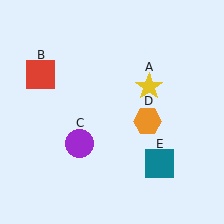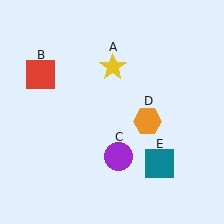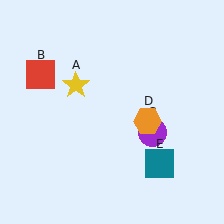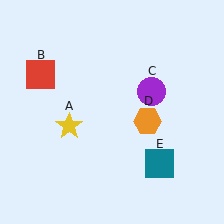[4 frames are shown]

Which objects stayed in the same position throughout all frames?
Red square (object B) and orange hexagon (object D) and teal square (object E) remained stationary.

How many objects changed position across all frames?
2 objects changed position: yellow star (object A), purple circle (object C).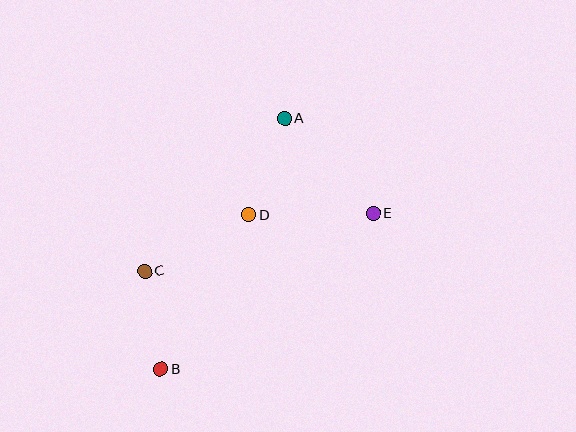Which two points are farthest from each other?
Points A and B are farthest from each other.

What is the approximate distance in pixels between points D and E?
The distance between D and E is approximately 125 pixels.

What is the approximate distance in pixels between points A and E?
The distance between A and E is approximately 130 pixels.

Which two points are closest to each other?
Points B and C are closest to each other.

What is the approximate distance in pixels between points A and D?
The distance between A and D is approximately 103 pixels.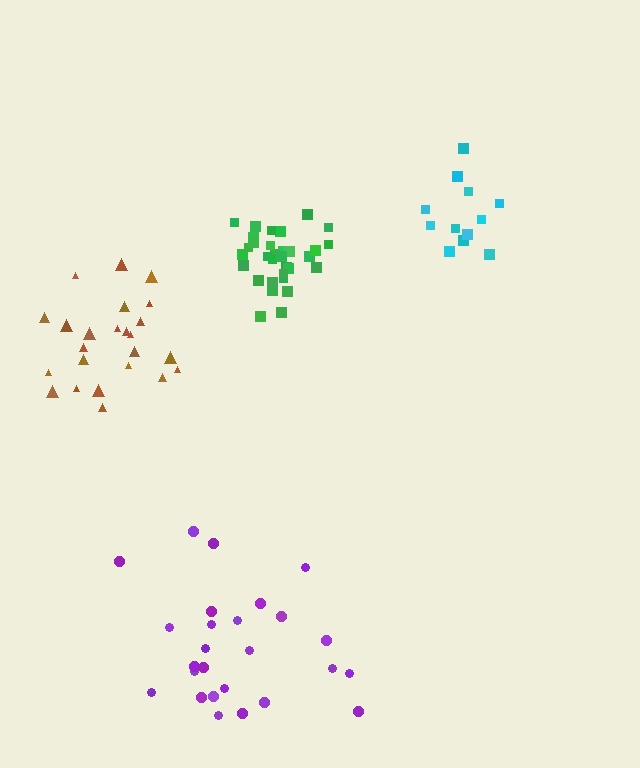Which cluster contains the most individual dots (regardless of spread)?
Green (32).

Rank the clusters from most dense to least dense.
green, cyan, brown, purple.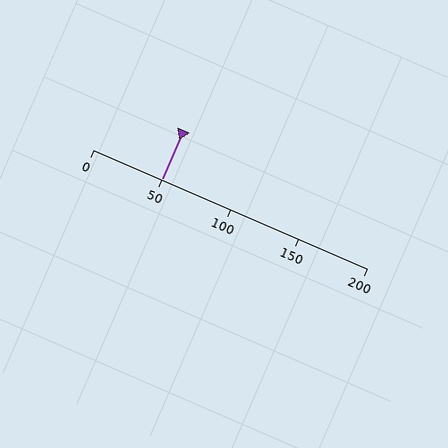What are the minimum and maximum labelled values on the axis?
The axis runs from 0 to 200.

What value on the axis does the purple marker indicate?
The marker indicates approximately 50.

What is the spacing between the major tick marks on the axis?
The major ticks are spaced 50 apart.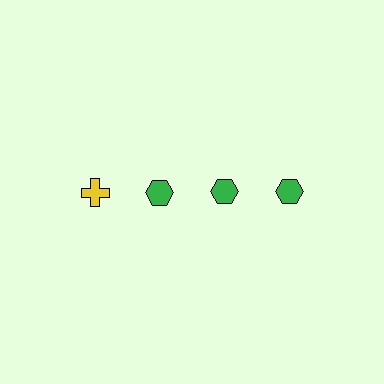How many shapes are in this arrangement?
There are 4 shapes arranged in a grid pattern.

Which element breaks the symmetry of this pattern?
The yellow cross in the top row, leftmost column breaks the symmetry. All other shapes are green hexagons.